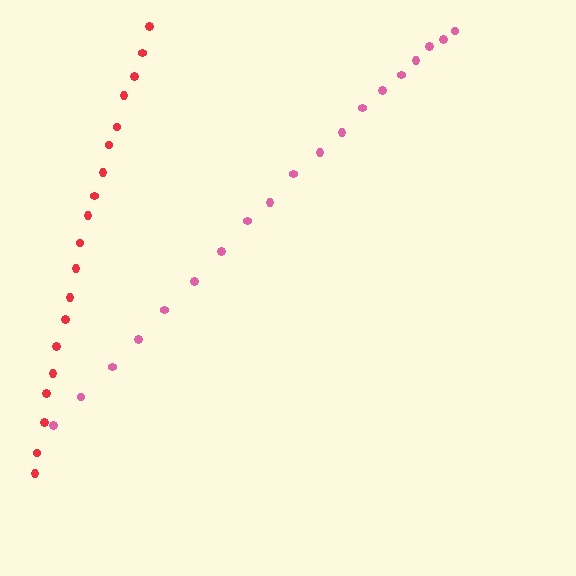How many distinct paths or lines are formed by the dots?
There are 2 distinct paths.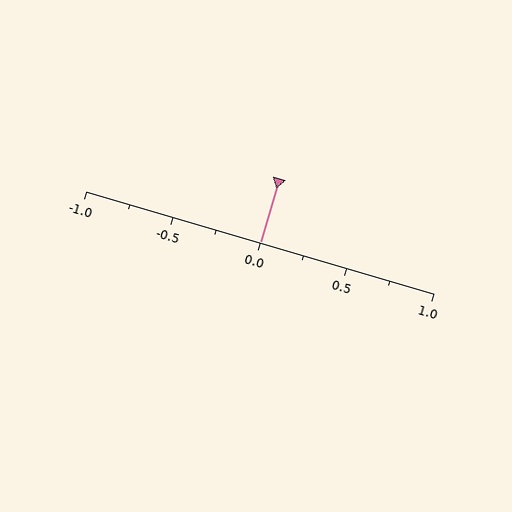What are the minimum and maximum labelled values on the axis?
The axis runs from -1.0 to 1.0.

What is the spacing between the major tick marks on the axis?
The major ticks are spaced 0.5 apart.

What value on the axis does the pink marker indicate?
The marker indicates approximately 0.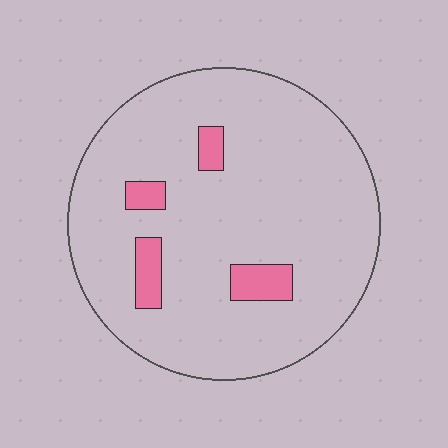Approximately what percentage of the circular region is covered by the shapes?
Approximately 10%.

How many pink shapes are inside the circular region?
4.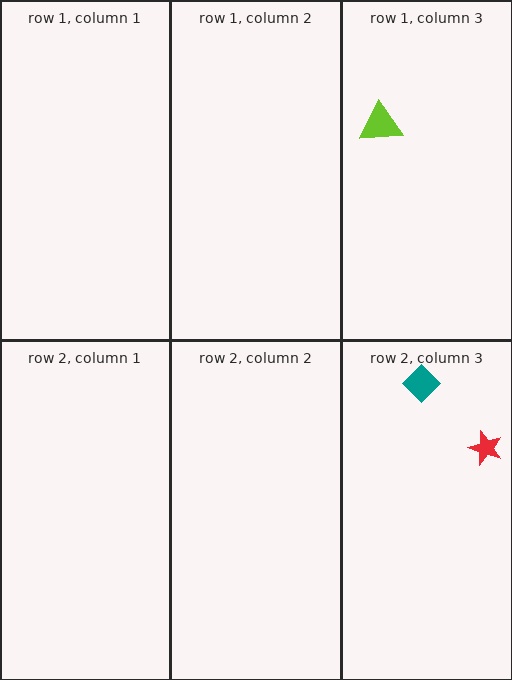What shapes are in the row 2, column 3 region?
The teal diamond, the red star.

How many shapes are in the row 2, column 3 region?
2.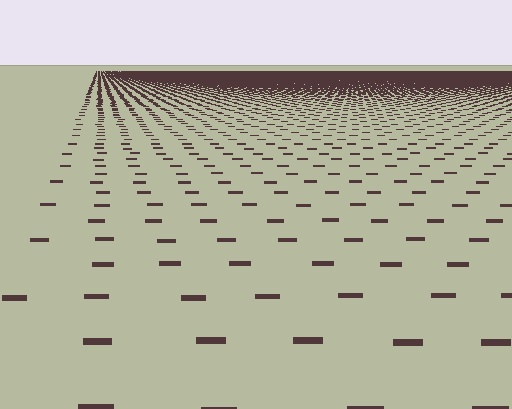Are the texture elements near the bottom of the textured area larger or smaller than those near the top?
Larger. Near the bottom, elements are closer to the viewer and appear at a bigger on-screen size.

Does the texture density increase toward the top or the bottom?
Density increases toward the top.